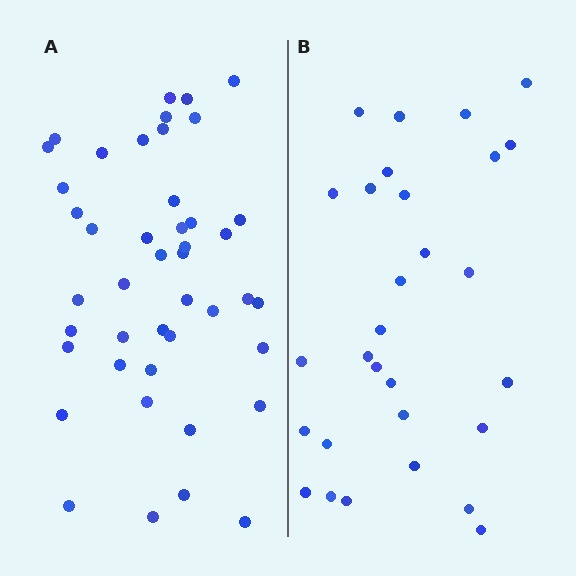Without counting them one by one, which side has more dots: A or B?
Region A (the left region) has more dots.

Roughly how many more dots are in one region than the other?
Region A has approximately 15 more dots than region B.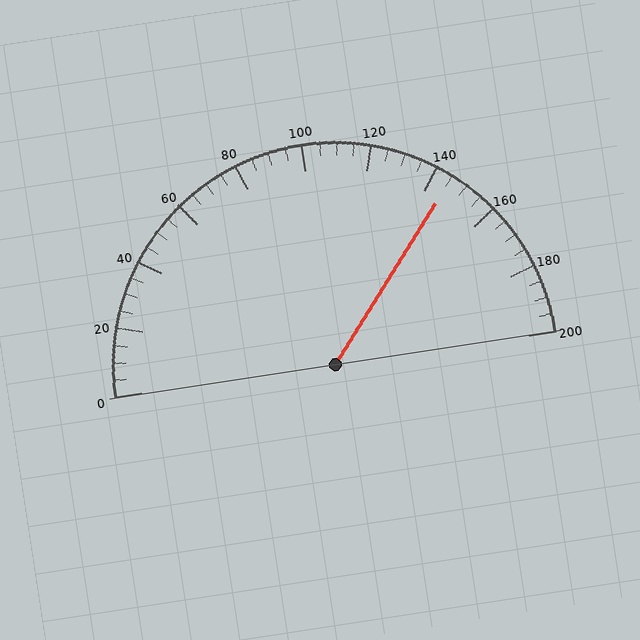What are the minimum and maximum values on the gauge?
The gauge ranges from 0 to 200.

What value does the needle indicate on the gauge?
The needle indicates approximately 145.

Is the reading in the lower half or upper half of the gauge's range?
The reading is in the upper half of the range (0 to 200).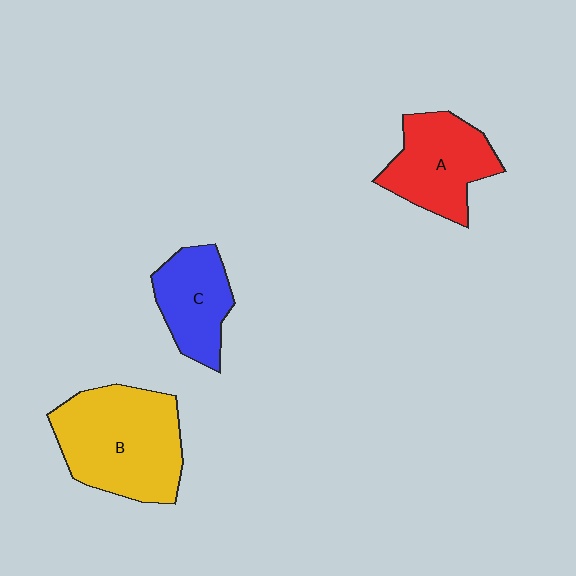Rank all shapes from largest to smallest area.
From largest to smallest: B (yellow), A (red), C (blue).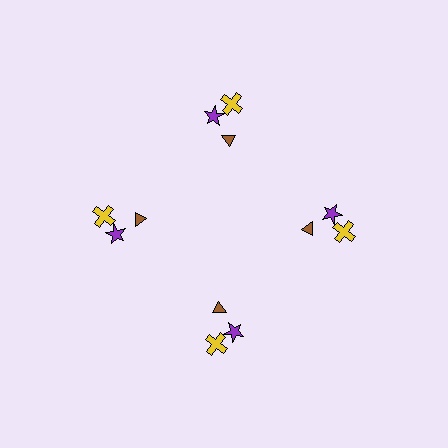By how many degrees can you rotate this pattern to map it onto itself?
The pattern maps onto itself every 90 degrees of rotation.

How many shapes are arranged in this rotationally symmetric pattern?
There are 12 shapes, arranged in 4 groups of 3.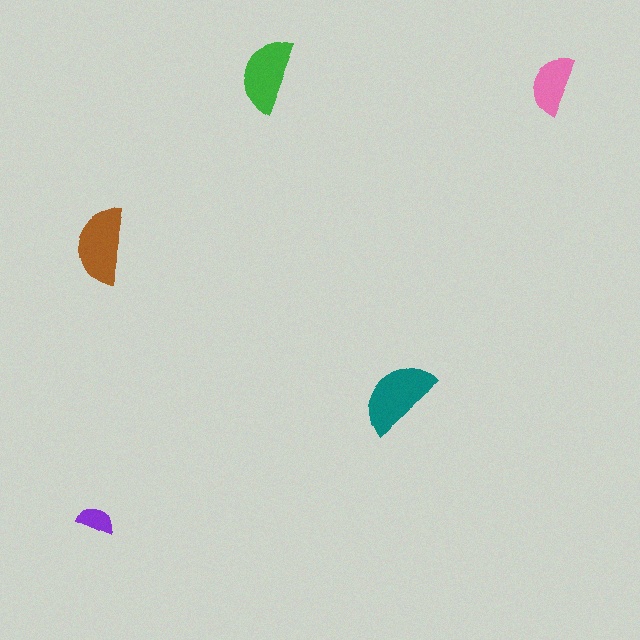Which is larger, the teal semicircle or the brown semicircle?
The teal one.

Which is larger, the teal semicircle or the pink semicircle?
The teal one.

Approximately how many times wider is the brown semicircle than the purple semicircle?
About 2 times wider.